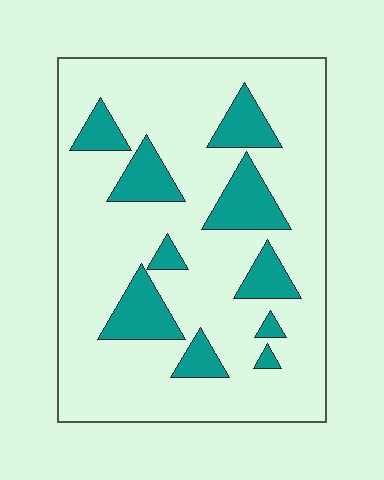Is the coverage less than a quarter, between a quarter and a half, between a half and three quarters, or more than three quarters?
Less than a quarter.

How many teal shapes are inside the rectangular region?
10.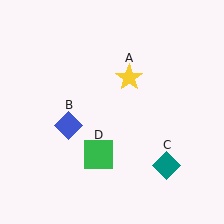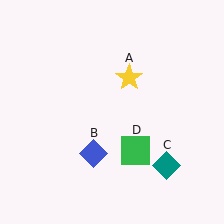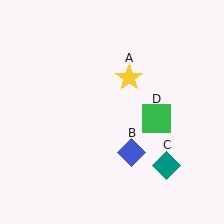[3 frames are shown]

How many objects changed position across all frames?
2 objects changed position: blue diamond (object B), green square (object D).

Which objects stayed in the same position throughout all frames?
Yellow star (object A) and teal diamond (object C) remained stationary.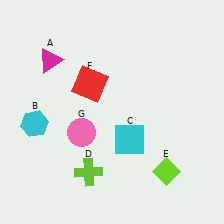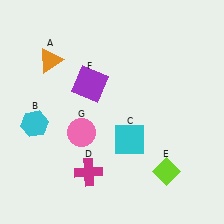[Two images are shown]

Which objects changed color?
A changed from magenta to orange. D changed from lime to magenta. F changed from red to purple.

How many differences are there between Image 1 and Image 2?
There are 3 differences between the two images.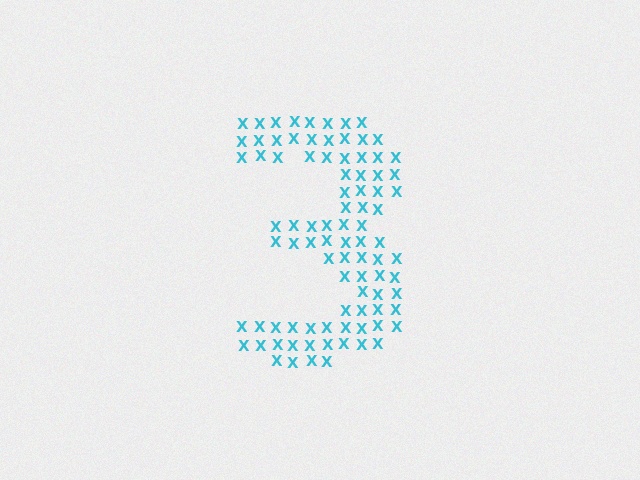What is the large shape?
The large shape is the digit 3.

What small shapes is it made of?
It is made of small letter X's.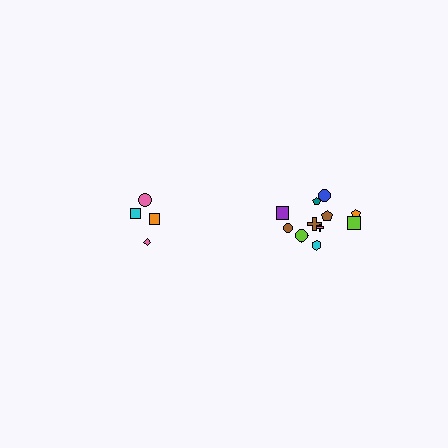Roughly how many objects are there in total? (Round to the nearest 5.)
Roughly 15 objects in total.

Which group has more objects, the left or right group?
The right group.